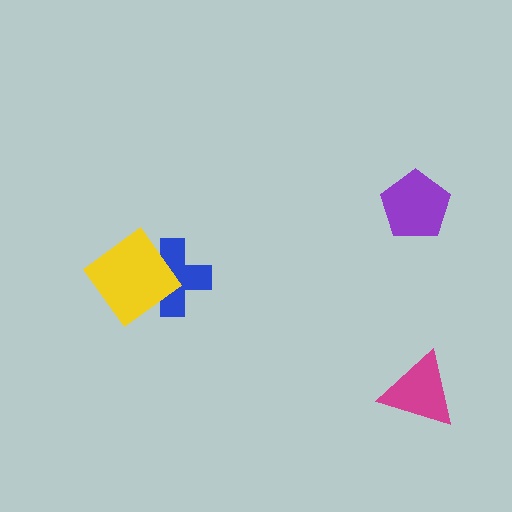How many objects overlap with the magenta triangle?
0 objects overlap with the magenta triangle.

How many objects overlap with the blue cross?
1 object overlaps with the blue cross.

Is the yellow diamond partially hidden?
No, no other shape covers it.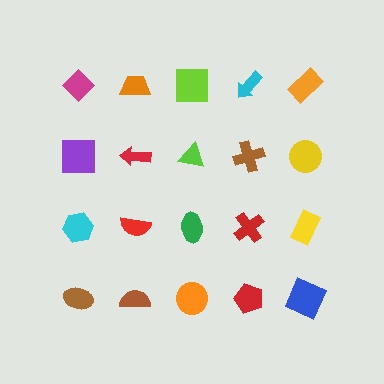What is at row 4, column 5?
A blue square.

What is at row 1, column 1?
A magenta diamond.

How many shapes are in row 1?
5 shapes.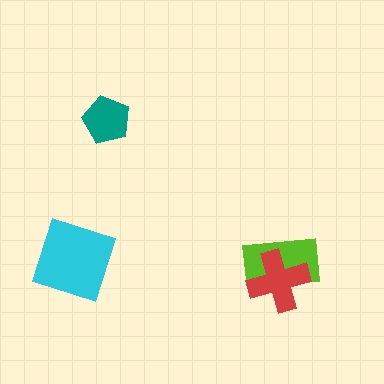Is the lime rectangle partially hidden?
Yes, it is partially covered by another shape.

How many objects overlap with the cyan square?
0 objects overlap with the cyan square.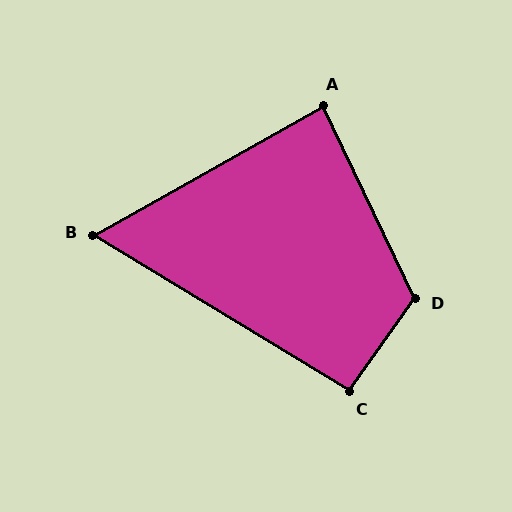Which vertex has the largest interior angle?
D, at approximately 119 degrees.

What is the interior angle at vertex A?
Approximately 86 degrees (approximately right).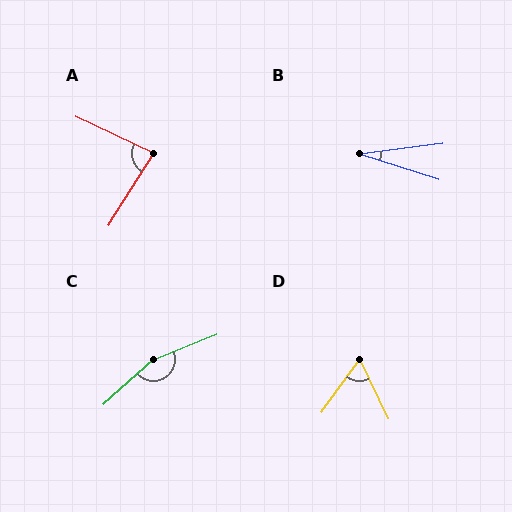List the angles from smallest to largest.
B (25°), D (61°), A (83°), C (160°).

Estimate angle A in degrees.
Approximately 83 degrees.